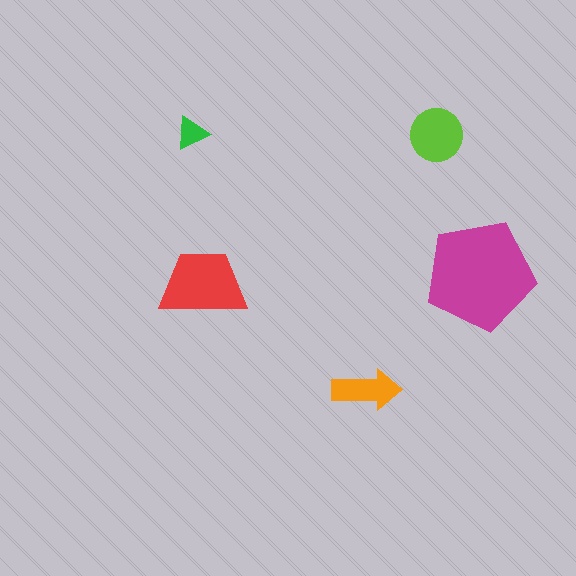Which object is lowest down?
The orange arrow is bottommost.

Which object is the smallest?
The green triangle.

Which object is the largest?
The magenta pentagon.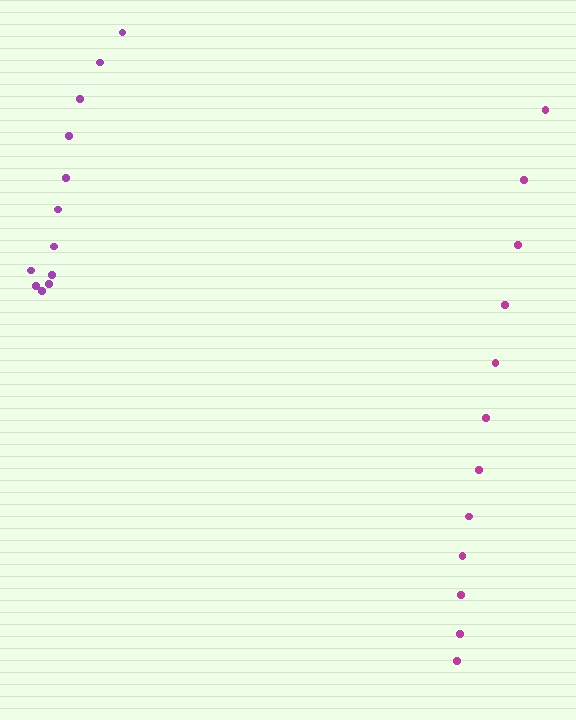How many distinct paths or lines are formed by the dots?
There are 2 distinct paths.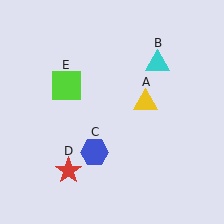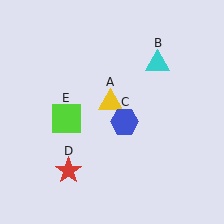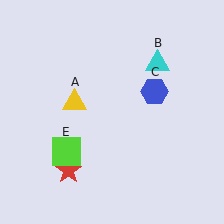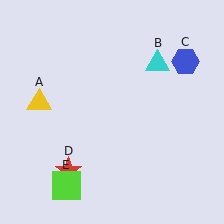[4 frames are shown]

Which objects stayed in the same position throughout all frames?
Cyan triangle (object B) and red star (object D) remained stationary.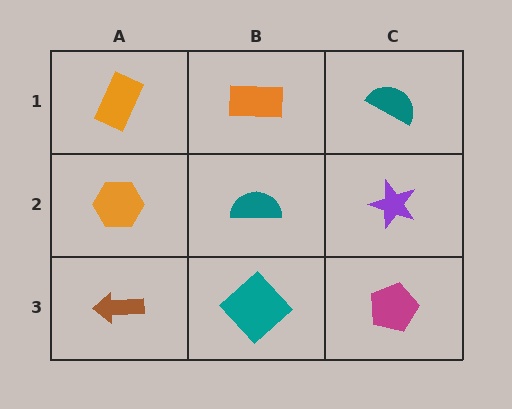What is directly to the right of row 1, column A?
An orange rectangle.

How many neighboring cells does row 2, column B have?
4.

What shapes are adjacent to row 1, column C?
A purple star (row 2, column C), an orange rectangle (row 1, column B).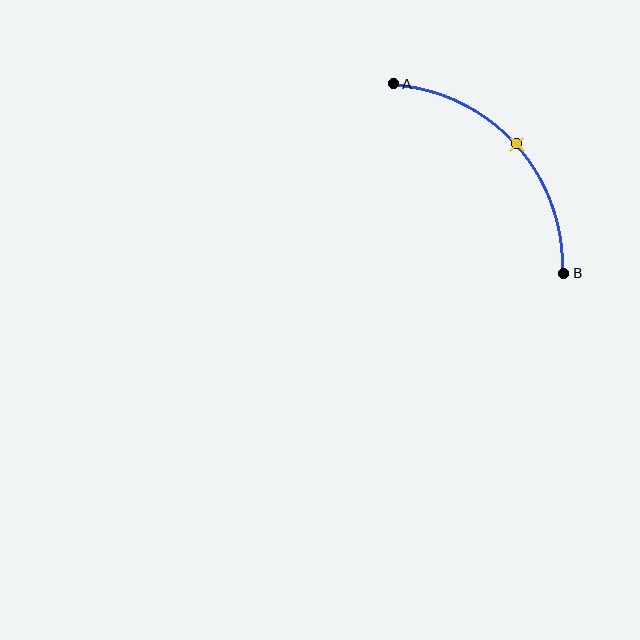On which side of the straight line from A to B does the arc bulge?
The arc bulges above and to the right of the straight line connecting A and B.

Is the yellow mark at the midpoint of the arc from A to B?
Yes. The yellow mark lies on the arc at equal arc-length from both A and B — it is the arc midpoint.